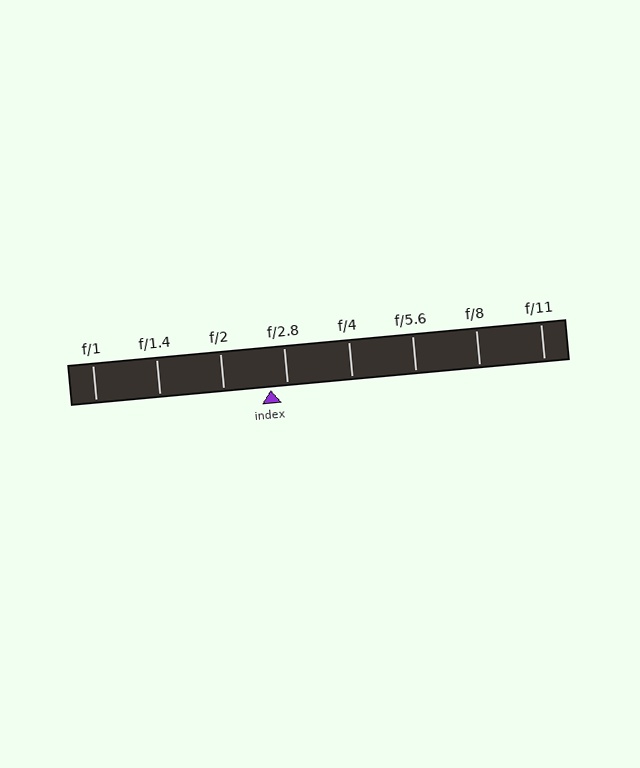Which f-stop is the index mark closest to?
The index mark is closest to f/2.8.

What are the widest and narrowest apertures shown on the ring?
The widest aperture shown is f/1 and the narrowest is f/11.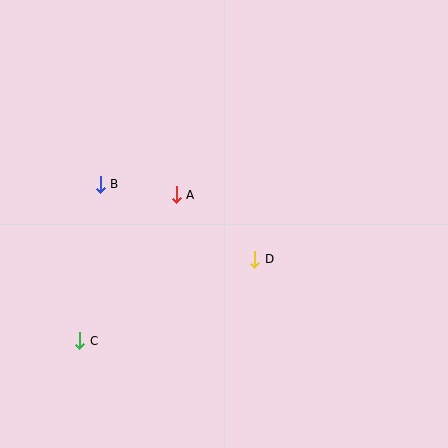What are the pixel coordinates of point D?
Point D is at (255, 259).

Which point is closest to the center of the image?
Point D at (255, 259) is closest to the center.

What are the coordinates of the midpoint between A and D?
The midpoint between A and D is at (215, 227).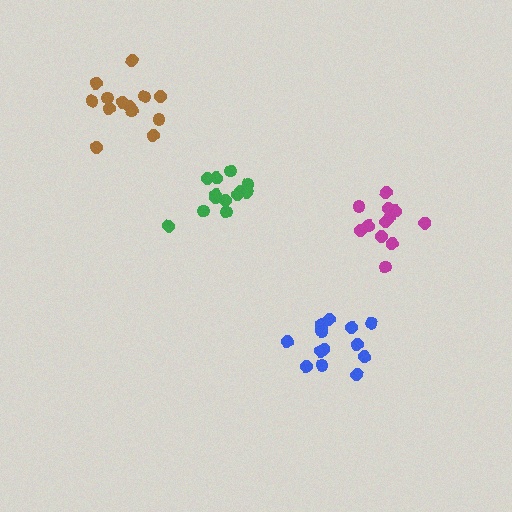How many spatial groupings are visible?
There are 4 spatial groupings.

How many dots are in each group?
Group 1: 13 dots, Group 2: 13 dots, Group 3: 13 dots, Group 4: 14 dots (53 total).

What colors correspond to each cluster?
The clusters are colored: magenta, brown, green, blue.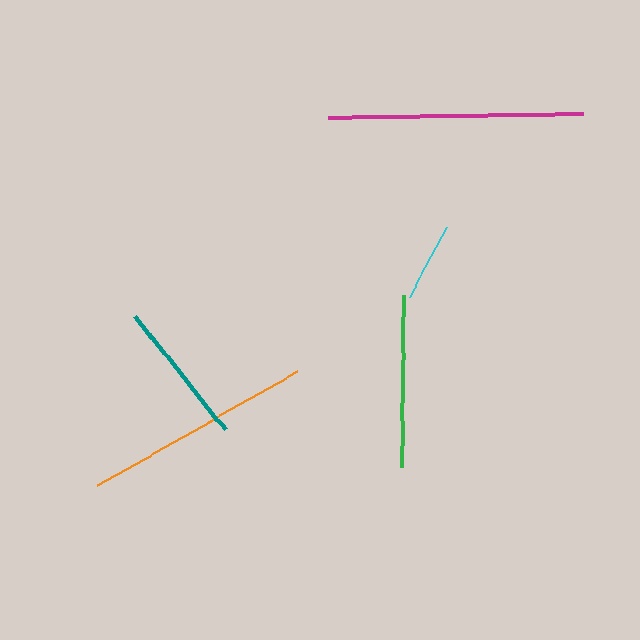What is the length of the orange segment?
The orange segment is approximately 229 pixels long.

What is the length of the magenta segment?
The magenta segment is approximately 255 pixels long.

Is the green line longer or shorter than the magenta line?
The magenta line is longer than the green line.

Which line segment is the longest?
The magenta line is the longest at approximately 255 pixels.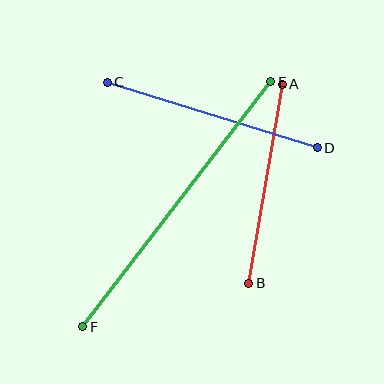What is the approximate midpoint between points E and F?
The midpoint is at approximately (177, 204) pixels.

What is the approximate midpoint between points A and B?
The midpoint is at approximately (266, 184) pixels.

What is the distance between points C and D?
The distance is approximately 220 pixels.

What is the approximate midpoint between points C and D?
The midpoint is at approximately (212, 115) pixels.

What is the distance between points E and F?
The distance is approximately 309 pixels.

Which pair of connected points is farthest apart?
Points E and F are farthest apart.